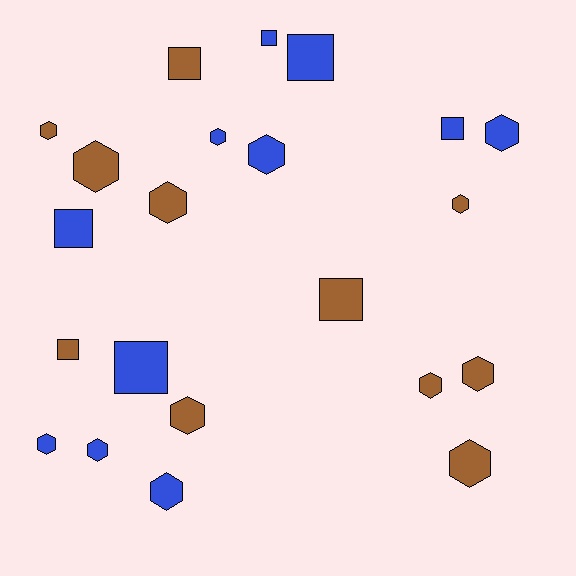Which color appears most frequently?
Blue, with 11 objects.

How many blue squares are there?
There are 5 blue squares.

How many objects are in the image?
There are 22 objects.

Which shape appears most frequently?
Hexagon, with 14 objects.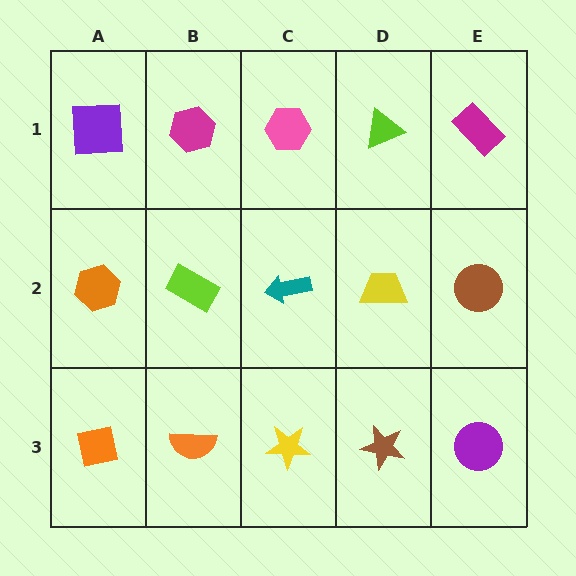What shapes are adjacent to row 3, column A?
An orange hexagon (row 2, column A), an orange semicircle (row 3, column B).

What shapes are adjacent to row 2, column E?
A magenta rectangle (row 1, column E), a purple circle (row 3, column E), a yellow trapezoid (row 2, column D).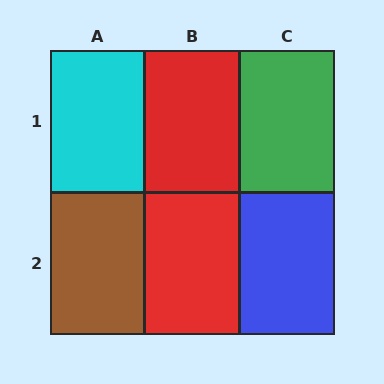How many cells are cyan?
1 cell is cyan.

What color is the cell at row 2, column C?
Blue.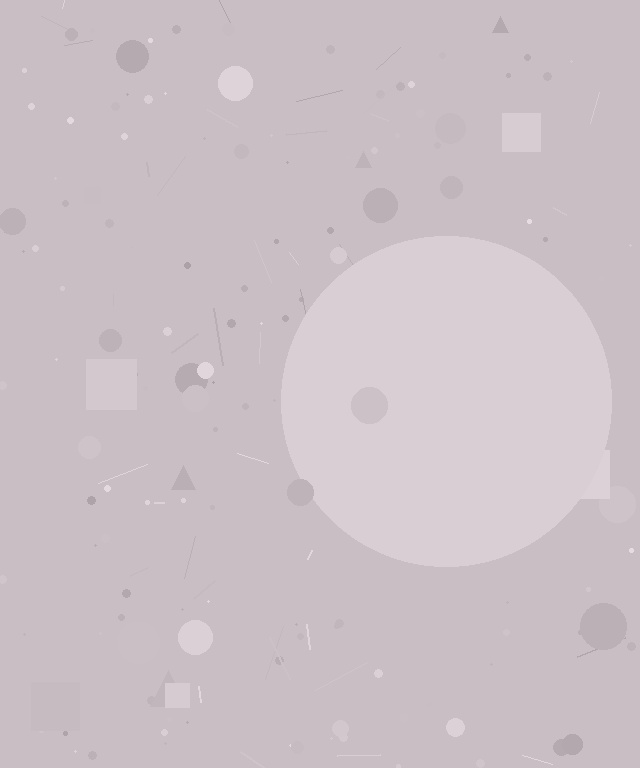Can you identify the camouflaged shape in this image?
The camouflaged shape is a circle.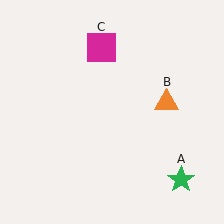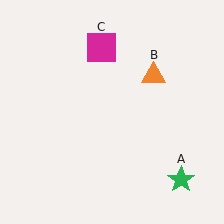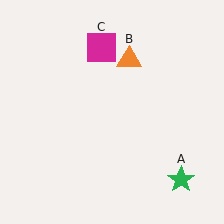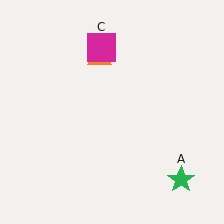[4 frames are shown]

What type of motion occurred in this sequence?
The orange triangle (object B) rotated counterclockwise around the center of the scene.